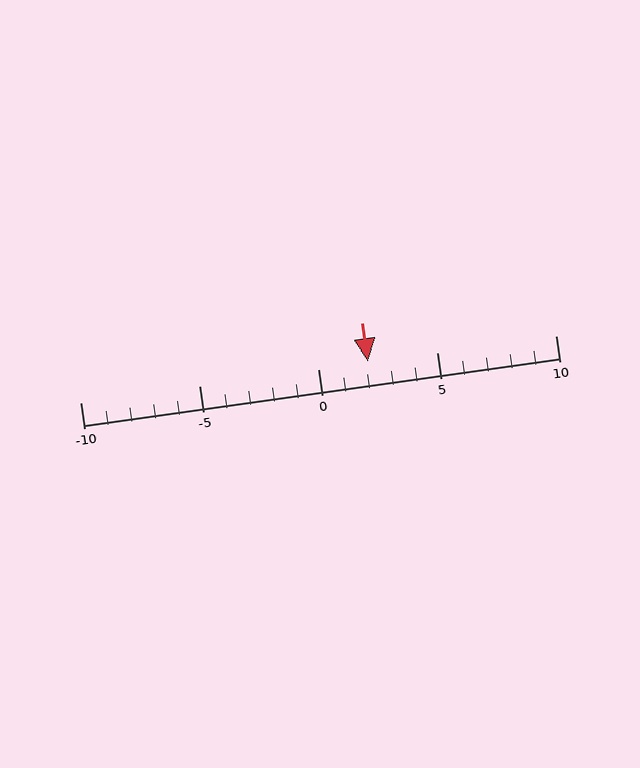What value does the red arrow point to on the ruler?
The red arrow points to approximately 2.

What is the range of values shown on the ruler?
The ruler shows values from -10 to 10.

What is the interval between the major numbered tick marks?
The major tick marks are spaced 5 units apart.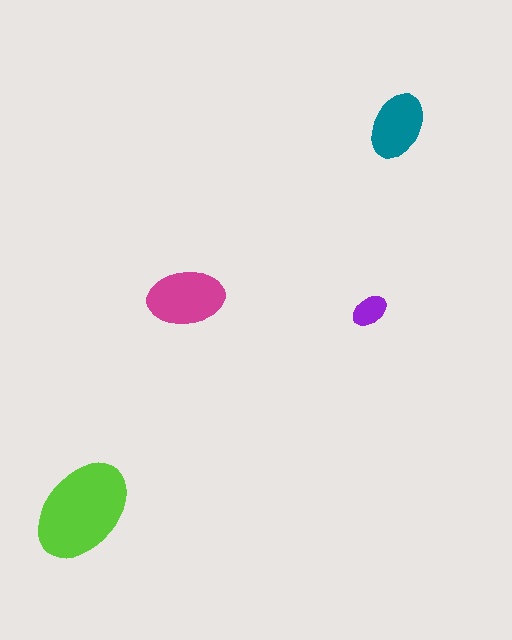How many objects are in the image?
There are 4 objects in the image.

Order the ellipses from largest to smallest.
the lime one, the magenta one, the teal one, the purple one.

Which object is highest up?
The teal ellipse is topmost.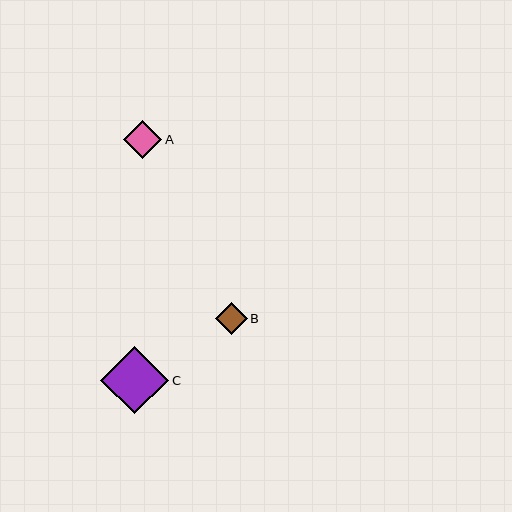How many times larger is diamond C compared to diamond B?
Diamond C is approximately 2.1 times the size of diamond B.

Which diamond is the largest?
Diamond C is the largest with a size of approximately 68 pixels.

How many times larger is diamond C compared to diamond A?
Diamond C is approximately 1.8 times the size of diamond A.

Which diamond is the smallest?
Diamond B is the smallest with a size of approximately 32 pixels.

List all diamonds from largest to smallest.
From largest to smallest: C, A, B.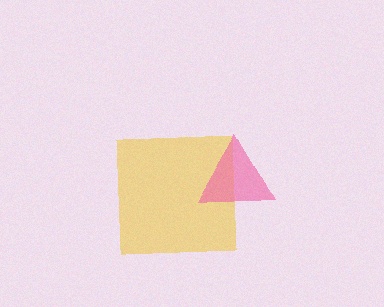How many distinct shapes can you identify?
There are 2 distinct shapes: a yellow square, a pink triangle.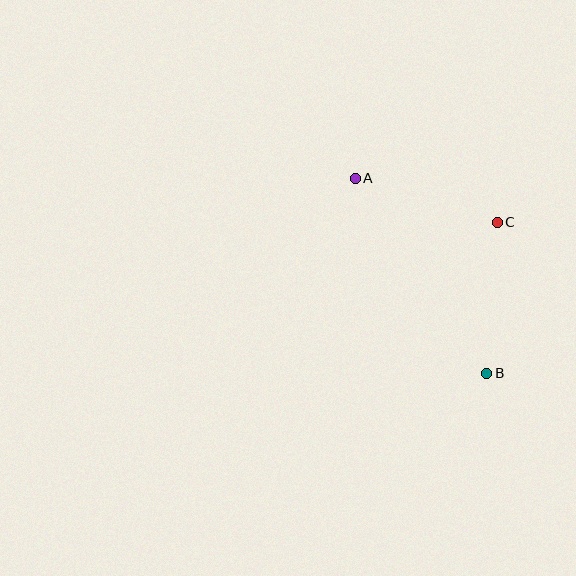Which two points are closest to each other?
Points A and C are closest to each other.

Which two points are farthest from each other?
Points A and B are farthest from each other.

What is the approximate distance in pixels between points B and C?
The distance between B and C is approximately 152 pixels.